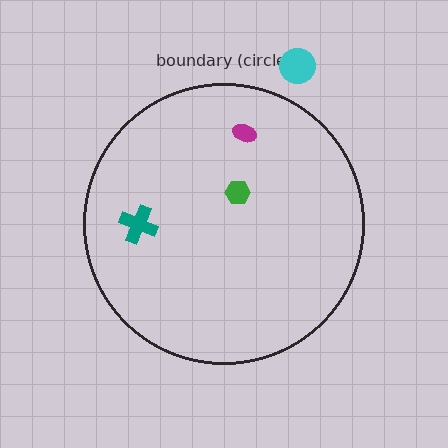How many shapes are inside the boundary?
3 inside, 1 outside.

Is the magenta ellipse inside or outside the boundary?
Inside.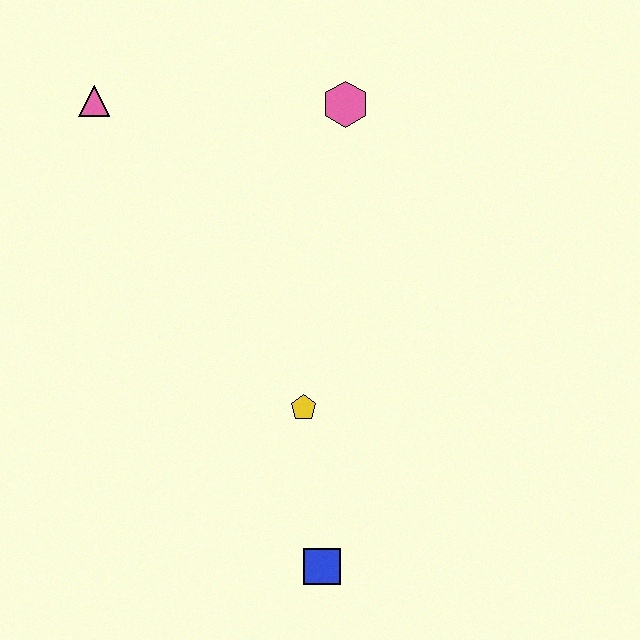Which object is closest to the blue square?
The yellow pentagon is closest to the blue square.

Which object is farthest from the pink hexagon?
The blue square is farthest from the pink hexagon.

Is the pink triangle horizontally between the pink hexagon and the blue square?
No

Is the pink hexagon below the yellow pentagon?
No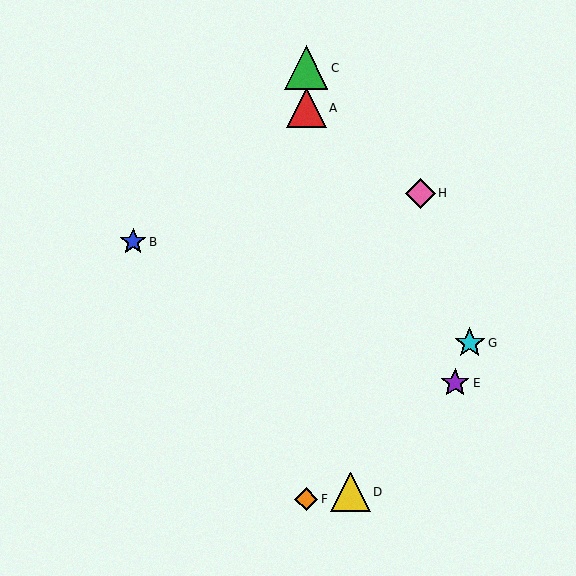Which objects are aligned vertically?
Objects A, C, F are aligned vertically.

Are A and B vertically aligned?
No, A is at x≈306 and B is at x≈133.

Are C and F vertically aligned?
Yes, both are at x≈306.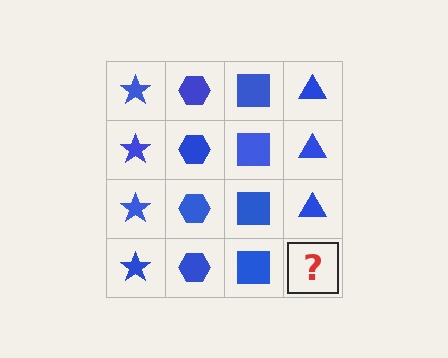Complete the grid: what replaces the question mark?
The question mark should be replaced with a blue triangle.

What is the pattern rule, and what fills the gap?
The rule is that each column has a consistent shape. The gap should be filled with a blue triangle.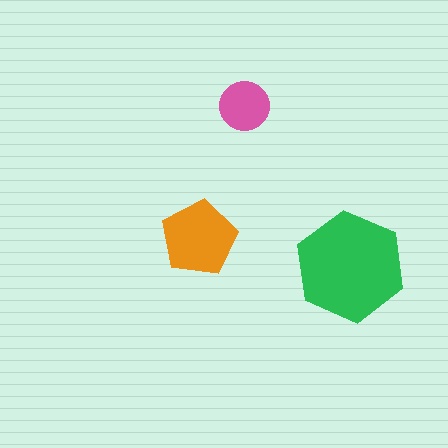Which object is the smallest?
The pink circle.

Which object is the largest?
The green hexagon.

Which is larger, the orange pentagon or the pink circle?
The orange pentagon.